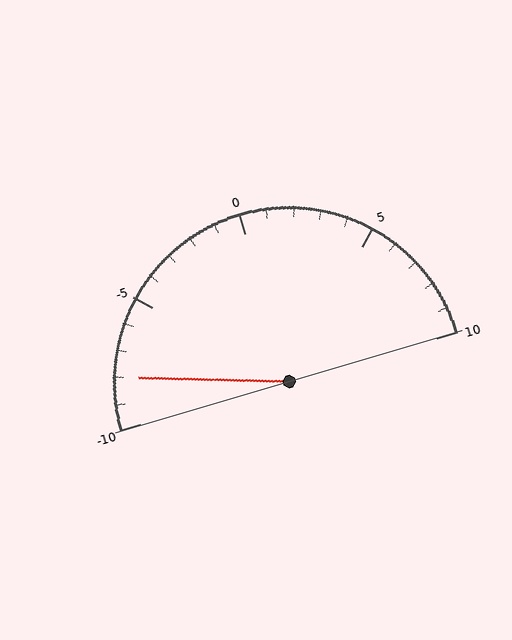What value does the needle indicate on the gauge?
The needle indicates approximately -8.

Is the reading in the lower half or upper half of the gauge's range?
The reading is in the lower half of the range (-10 to 10).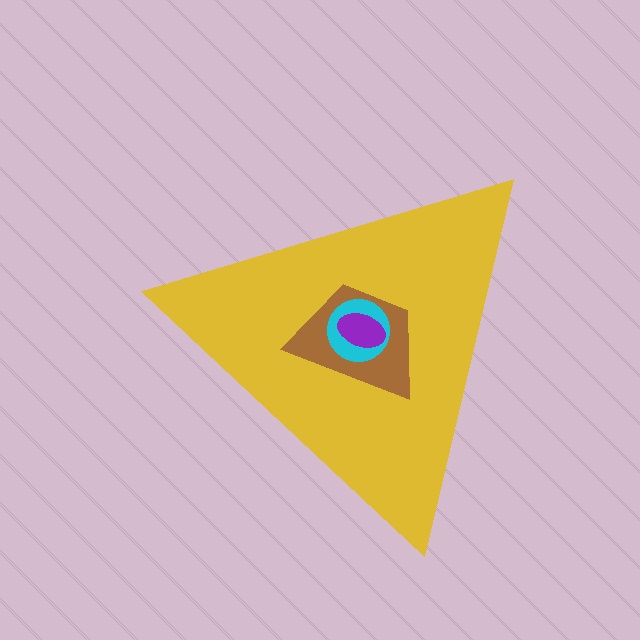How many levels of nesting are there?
4.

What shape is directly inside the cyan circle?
The purple ellipse.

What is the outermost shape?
The yellow triangle.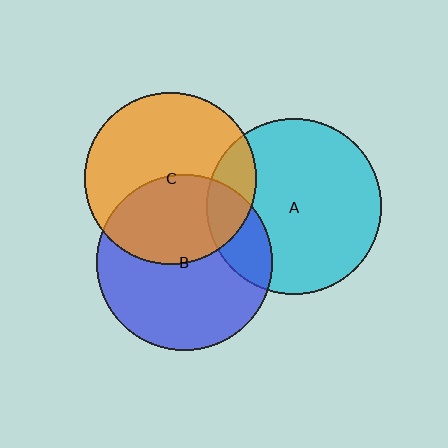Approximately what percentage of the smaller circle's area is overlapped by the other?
Approximately 15%.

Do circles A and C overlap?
Yes.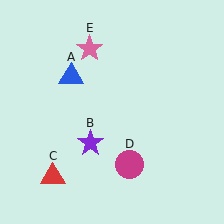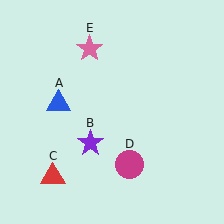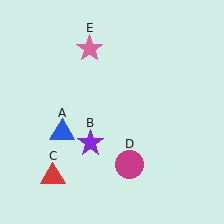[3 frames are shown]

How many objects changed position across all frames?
1 object changed position: blue triangle (object A).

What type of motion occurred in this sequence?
The blue triangle (object A) rotated counterclockwise around the center of the scene.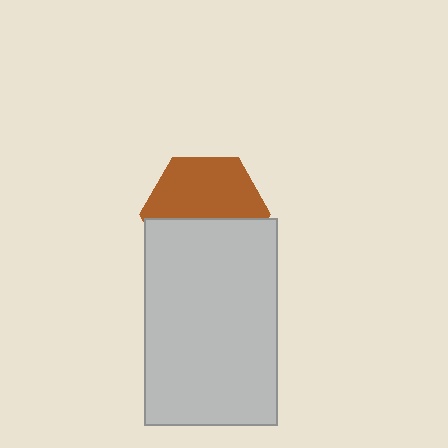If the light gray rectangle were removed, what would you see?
You would see the complete brown hexagon.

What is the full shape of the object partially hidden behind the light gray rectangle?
The partially hidden object is a brown hexagon.